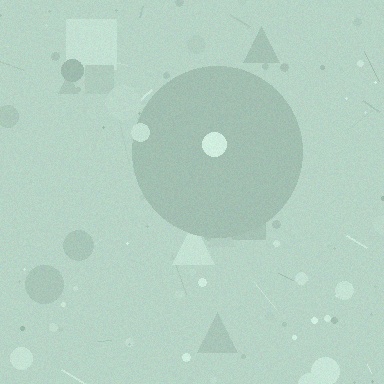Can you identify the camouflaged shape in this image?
The camouflaged shape is a circle.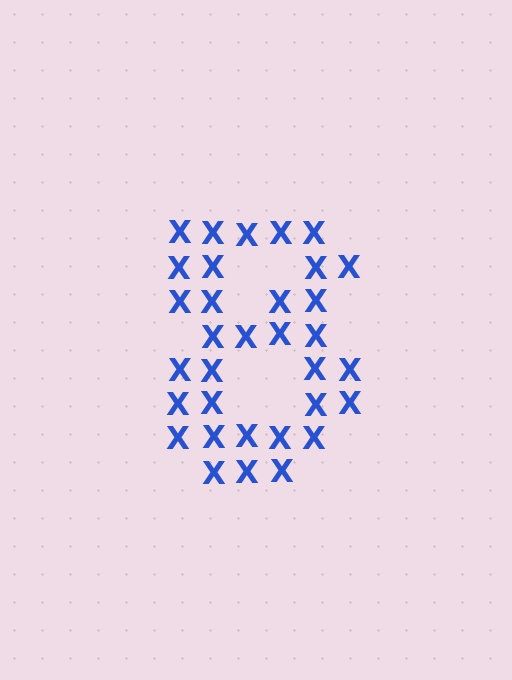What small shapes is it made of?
It is made of small letter X's.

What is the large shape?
The large shape is the digit 8.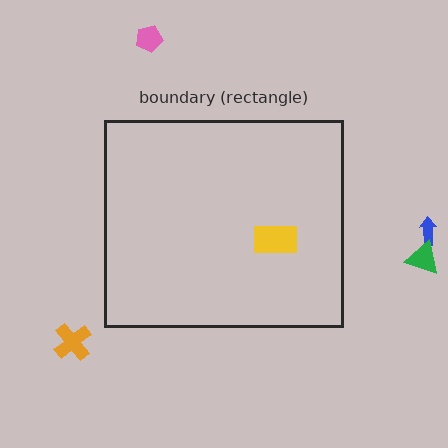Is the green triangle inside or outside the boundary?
Outside.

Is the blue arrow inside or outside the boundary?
Outside.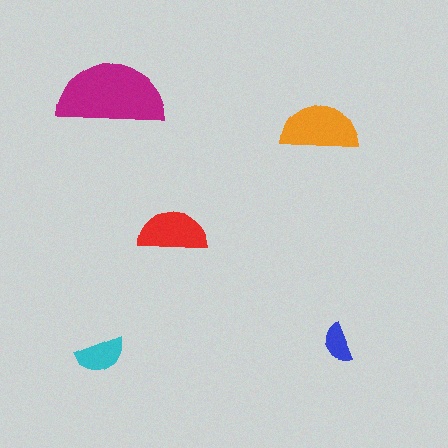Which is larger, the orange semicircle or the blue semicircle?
The orange one.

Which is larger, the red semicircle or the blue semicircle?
The red one.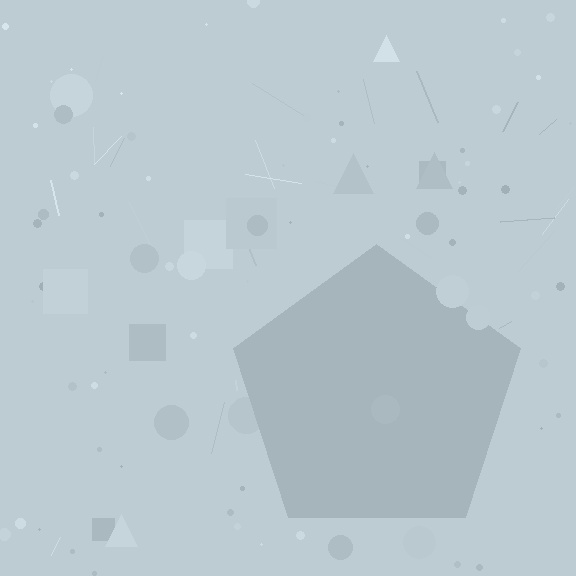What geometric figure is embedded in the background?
A pentagon is embedded in the background.